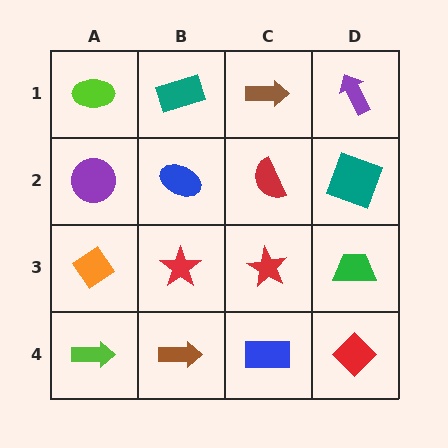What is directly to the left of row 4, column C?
A brown arrow.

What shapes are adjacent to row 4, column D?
A green trapezoid (row 3, column D), a blue rectangle (row 4, column C).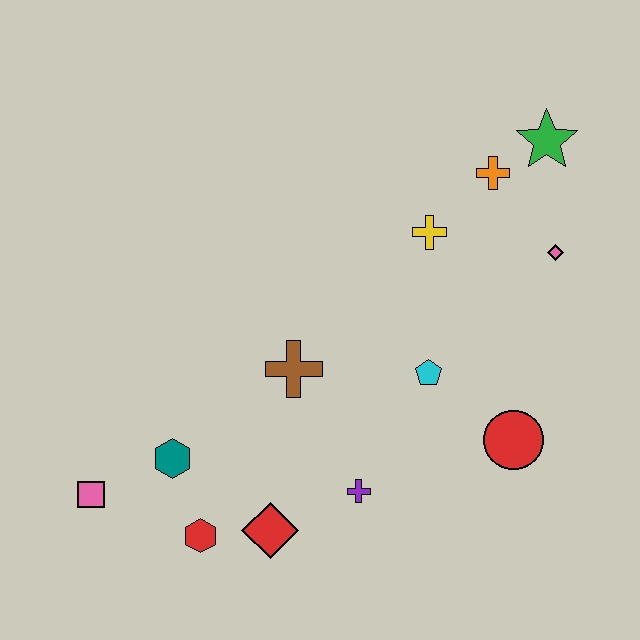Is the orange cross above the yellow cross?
Yes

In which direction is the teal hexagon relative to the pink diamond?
The teal hexagon is to the left of the pink diamond.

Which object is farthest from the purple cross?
The green star is farthest from the purple cross.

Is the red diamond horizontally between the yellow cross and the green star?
No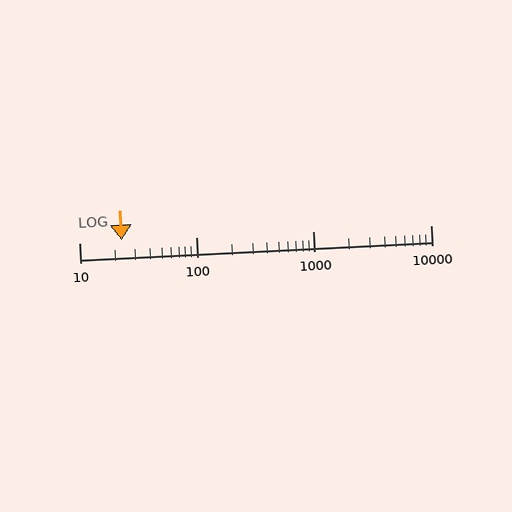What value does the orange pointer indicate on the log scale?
The pointer indicates approximately 23.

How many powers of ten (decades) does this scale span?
The scale spans 3 decades, from 10 to 10000.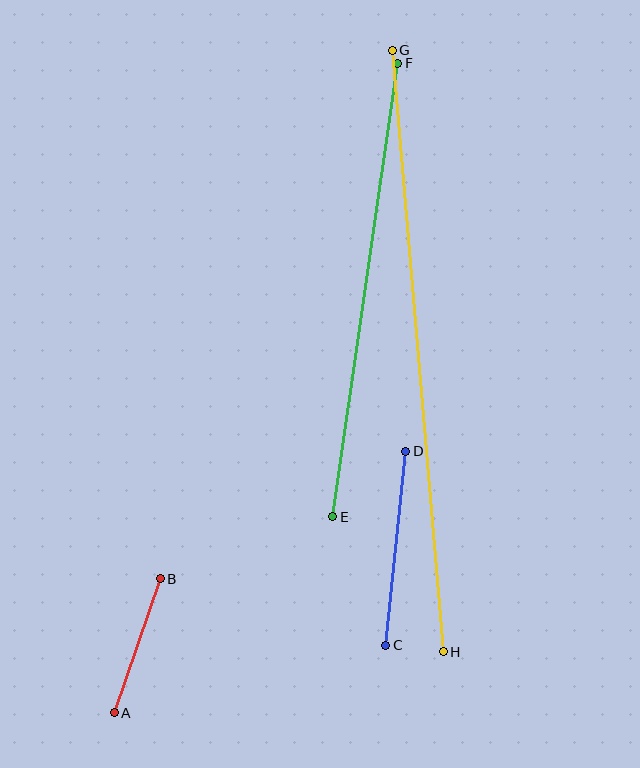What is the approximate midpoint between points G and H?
The midpoint is at approximately (418, 351) pixels.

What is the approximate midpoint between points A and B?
The midpoint is at approximately (137, 646) pixels.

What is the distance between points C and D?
The distance is approximately 195 pixels.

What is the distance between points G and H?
The distance is approximately 603 pixels.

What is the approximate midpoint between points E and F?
The midpoint is at approximately (365, 290) pixels.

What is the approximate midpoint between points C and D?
The midpoint is at approximately (396, 548) pixels.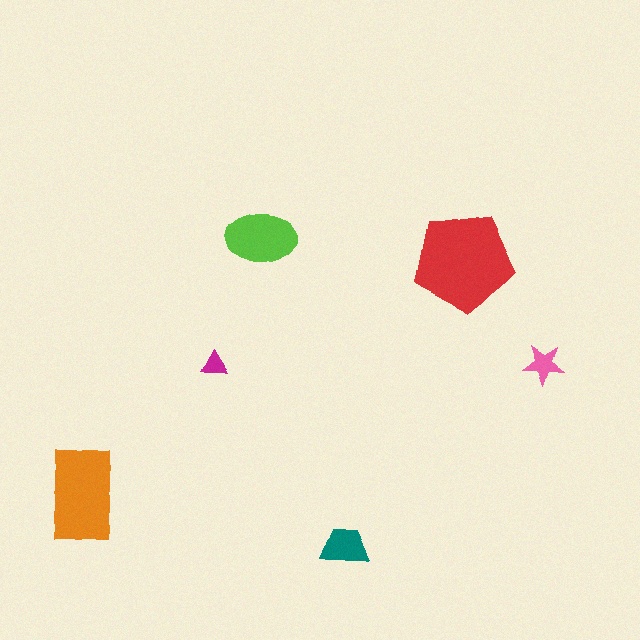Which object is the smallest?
The magenta triangle.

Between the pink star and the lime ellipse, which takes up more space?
The lime ellipse.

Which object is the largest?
The red pentagon.